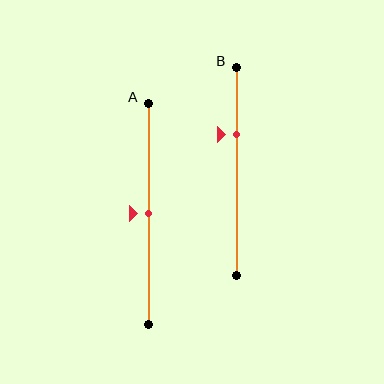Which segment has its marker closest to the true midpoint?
Segment A has its marker closest to the true midpoint.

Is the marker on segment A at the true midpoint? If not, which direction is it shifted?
Yes, the marker on segment A is at the true midpoint.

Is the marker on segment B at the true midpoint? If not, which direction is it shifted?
No, the marker on segment B is shifted upward by about 18% of the segment length.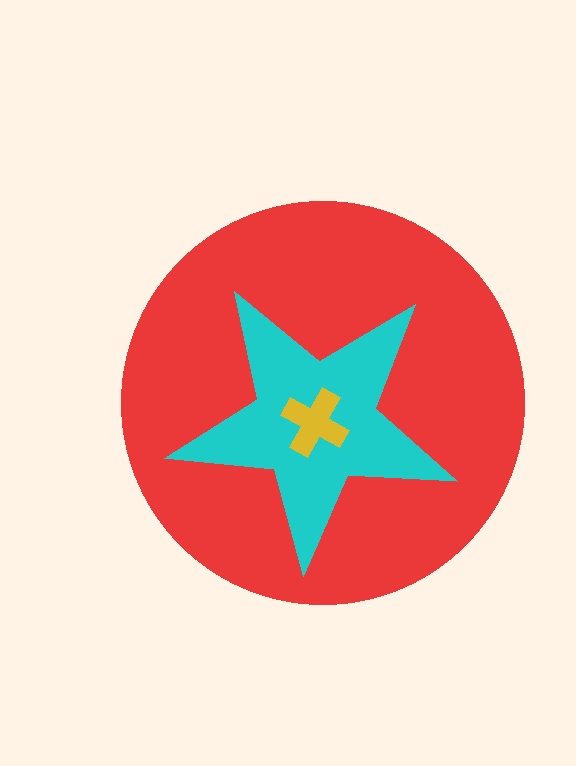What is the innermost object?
The yellow cross.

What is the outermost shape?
The red circle.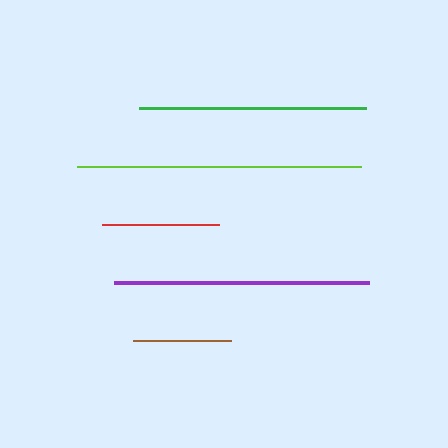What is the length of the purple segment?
The purple segment is approximately 255 pixels long.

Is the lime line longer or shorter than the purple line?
The lime line is longer than the purple line.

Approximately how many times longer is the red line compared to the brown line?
The red line is approximately 1.2 times the length of the brown line.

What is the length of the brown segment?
The brown segment is approximately 98 pixels long.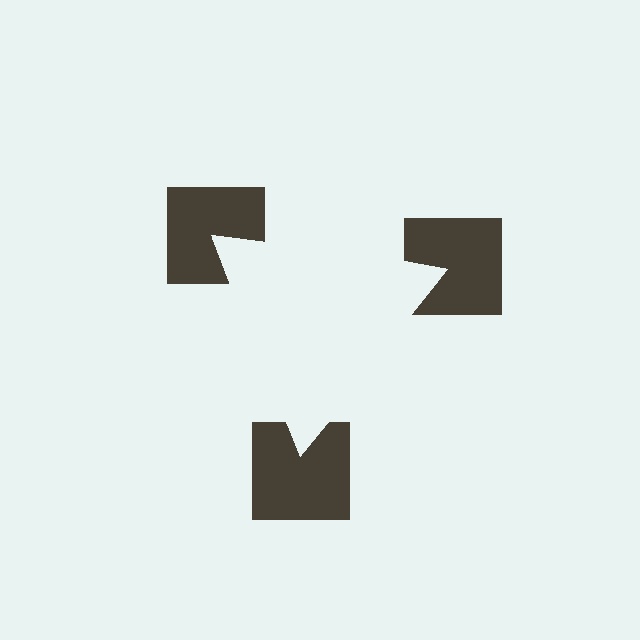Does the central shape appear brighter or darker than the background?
It typically appears slightly brighter than the background, even though no actual brightness change is drawn.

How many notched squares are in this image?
There are 3 — one at each vertex of the illusory triangle.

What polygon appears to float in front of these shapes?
An illusory triangle — its edges are inferred from the aligned wedge cuts in the notched squares, not physically drawn.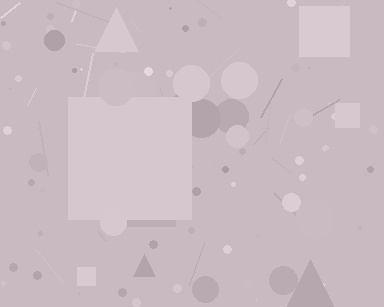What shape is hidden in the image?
A square is hidden in the image.